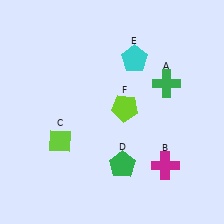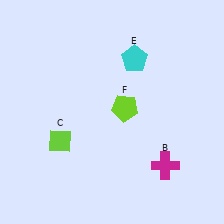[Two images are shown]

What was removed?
The green pentagon (D), the green cross (A) were removed in Image 2.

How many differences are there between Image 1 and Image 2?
There are 2 differences between the two images.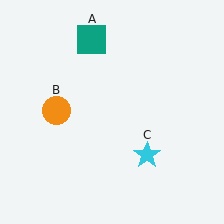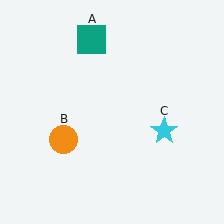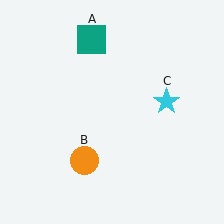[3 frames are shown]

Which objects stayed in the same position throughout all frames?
Teal square (object A) remained stationary.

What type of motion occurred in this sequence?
The orange circle (object B), cyan star (object C) rotated counterclockwise around the center of the scene.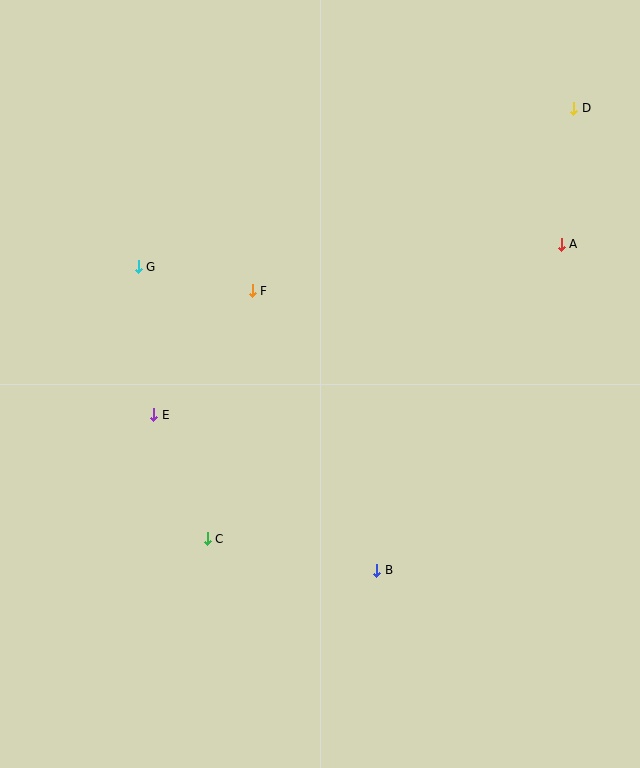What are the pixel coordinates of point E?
Point E is at (154, 415).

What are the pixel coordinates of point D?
Point D is at (574, 108).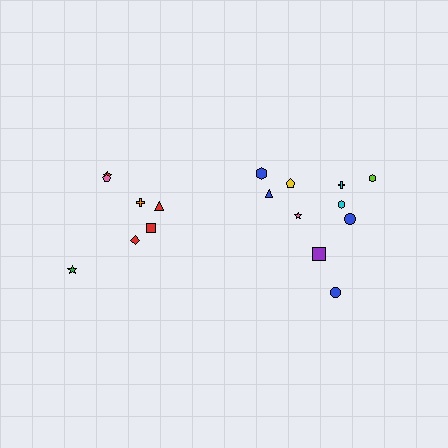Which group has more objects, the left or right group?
The right group.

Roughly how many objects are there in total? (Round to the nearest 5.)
Roughly 15 objects in total.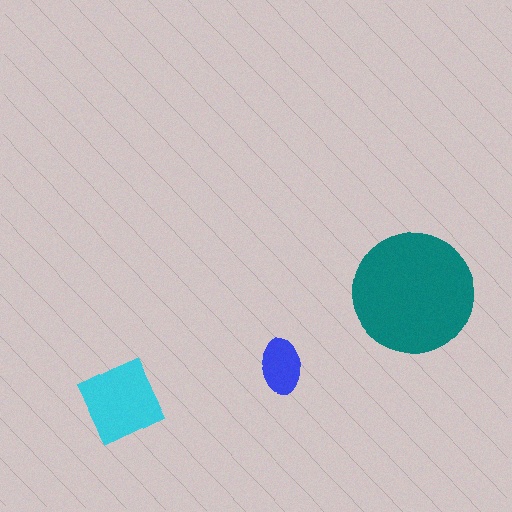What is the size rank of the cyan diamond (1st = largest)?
2nd.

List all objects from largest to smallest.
The teal circle, the cyan diamond, the blue ellipse.